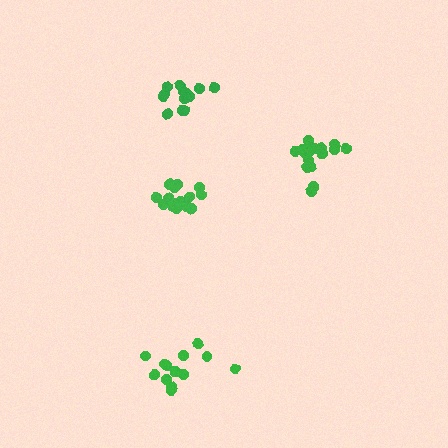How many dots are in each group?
Group 1: 13 dots, Group 2: 15 dots, Group 3: 16 dots, Group 4: 13 dots (57 total).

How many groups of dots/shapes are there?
There are 4 groups.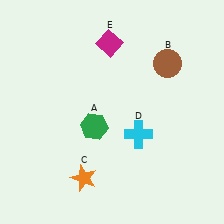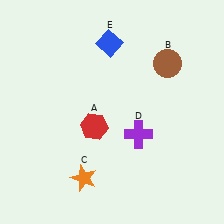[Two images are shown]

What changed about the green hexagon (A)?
In Image 1, A is green. In Image 2, it changed to red.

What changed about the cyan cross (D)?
In Image 1, D is cyan. In Image 2, it changed to purple.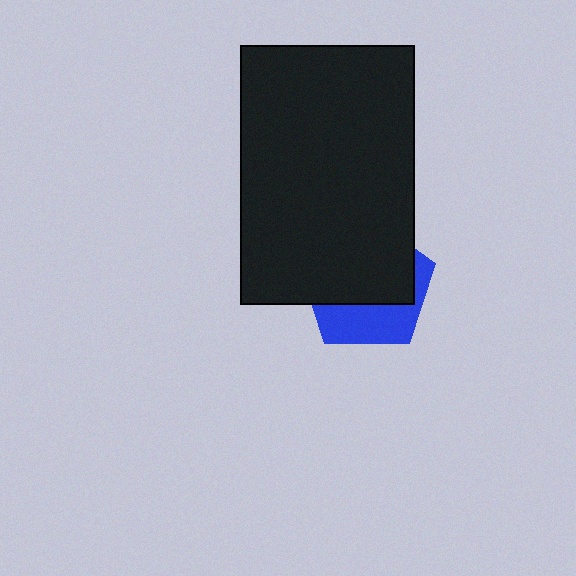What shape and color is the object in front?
The object in front is a black rectangle.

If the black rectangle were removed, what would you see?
You would see the complete blue pentagon.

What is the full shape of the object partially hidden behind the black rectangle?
The partially hidden object is a blue pentagon.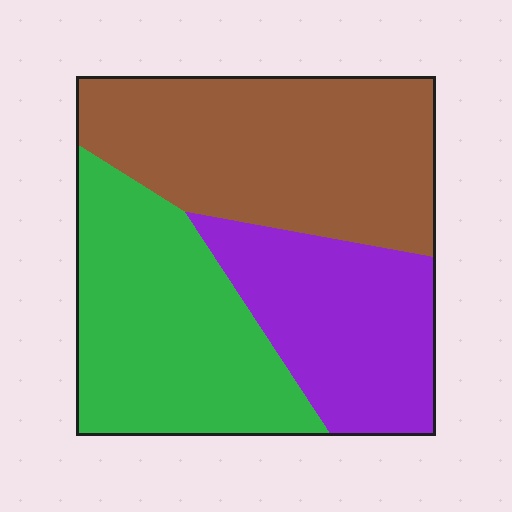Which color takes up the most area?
Brown, at roughly 40%.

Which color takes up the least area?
Purple, at roughly 25%.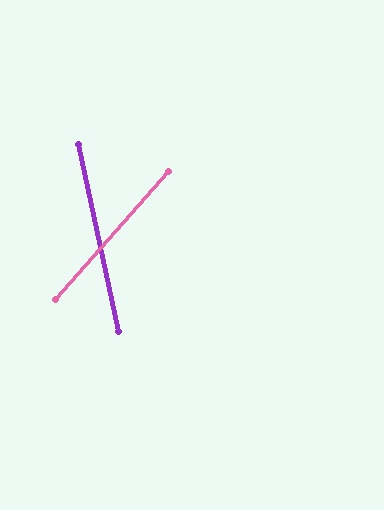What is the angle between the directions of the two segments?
Approximately 53 degrees.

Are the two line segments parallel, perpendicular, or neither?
Neither parallel nor perpendicular — they differ by about 53°.